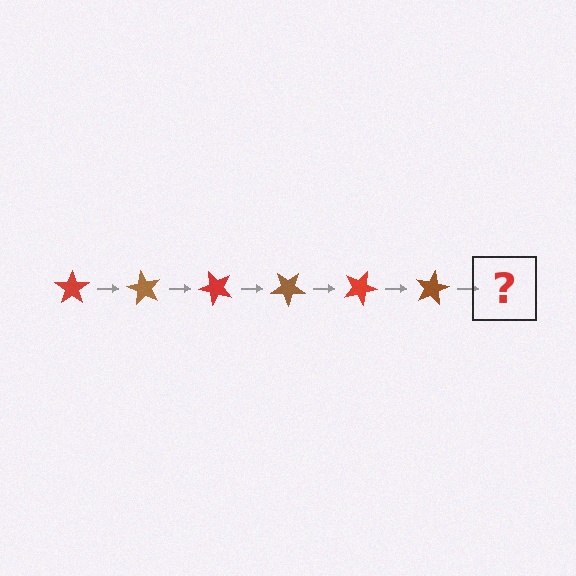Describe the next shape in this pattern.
It should be a red star, rotated 360 degrees from the start.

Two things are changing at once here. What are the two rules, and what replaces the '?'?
The two rules are that it rotates 60 degrees each step and the color cycles through red and brown. The '?' should be a red star, rotated 360 degrees from the start.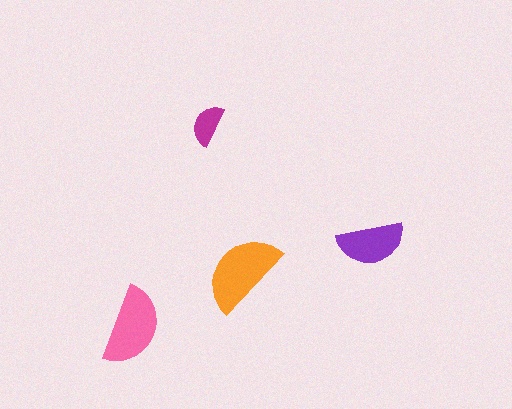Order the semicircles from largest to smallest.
the orange one, the pink one, the purple one, the magenta one.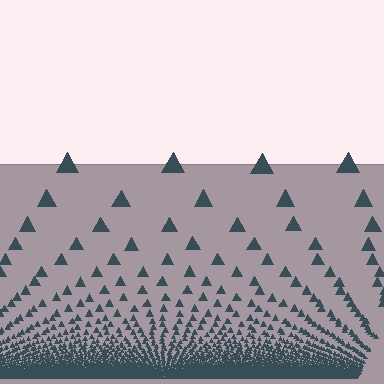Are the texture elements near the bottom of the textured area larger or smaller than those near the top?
Smaller. The gradient is inverted — elements near the bottom are smaller and denser.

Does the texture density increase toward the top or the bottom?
Density increases toward the bottom.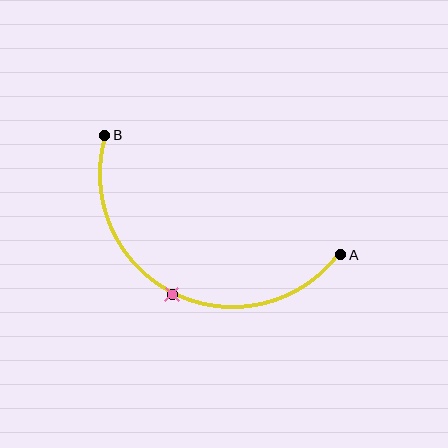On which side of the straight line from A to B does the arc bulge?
The arc bulges below the straight line connecting A and B.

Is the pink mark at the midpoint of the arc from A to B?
Yes. The pink mark lies on the arc at equal arc-length from both A and B — it is the arc midpoint.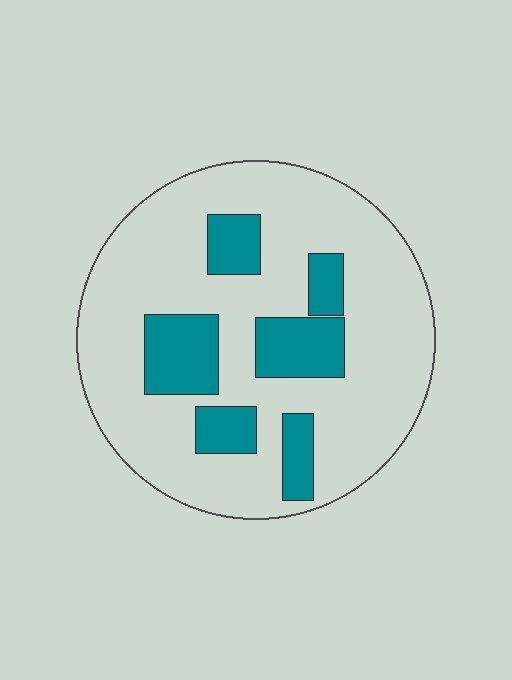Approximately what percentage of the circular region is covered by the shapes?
Approximately 25%.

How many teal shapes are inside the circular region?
6.